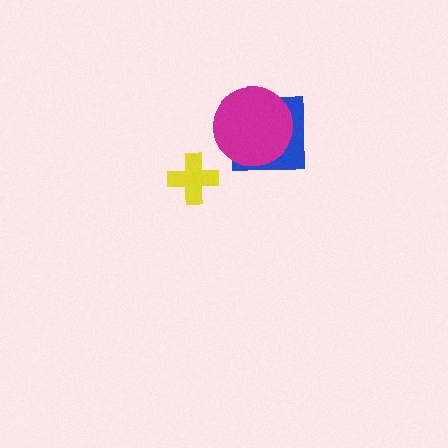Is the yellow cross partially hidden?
No, no other shape covers it.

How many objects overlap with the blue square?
1 object overlaps with the blue square.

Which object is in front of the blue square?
The magenta circle is in front of the blue square.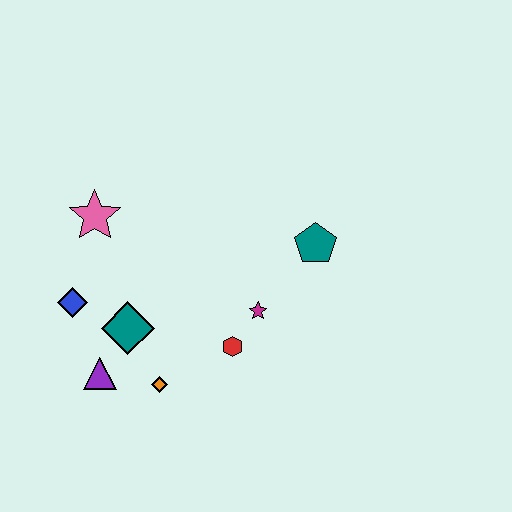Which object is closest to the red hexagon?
The magenta star is closest to the red hexagon.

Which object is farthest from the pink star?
The teal pentagon is farthest from the pink star.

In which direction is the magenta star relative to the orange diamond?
The magenta star is to the right of the orange diamond.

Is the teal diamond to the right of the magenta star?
No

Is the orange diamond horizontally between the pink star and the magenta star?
Yes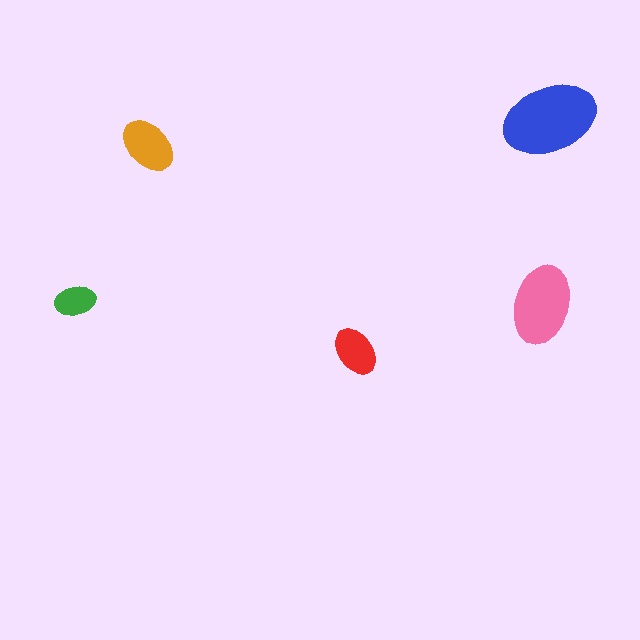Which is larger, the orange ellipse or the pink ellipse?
The pink one.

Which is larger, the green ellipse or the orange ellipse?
The orange one.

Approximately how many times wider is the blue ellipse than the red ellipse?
About 2 times wider.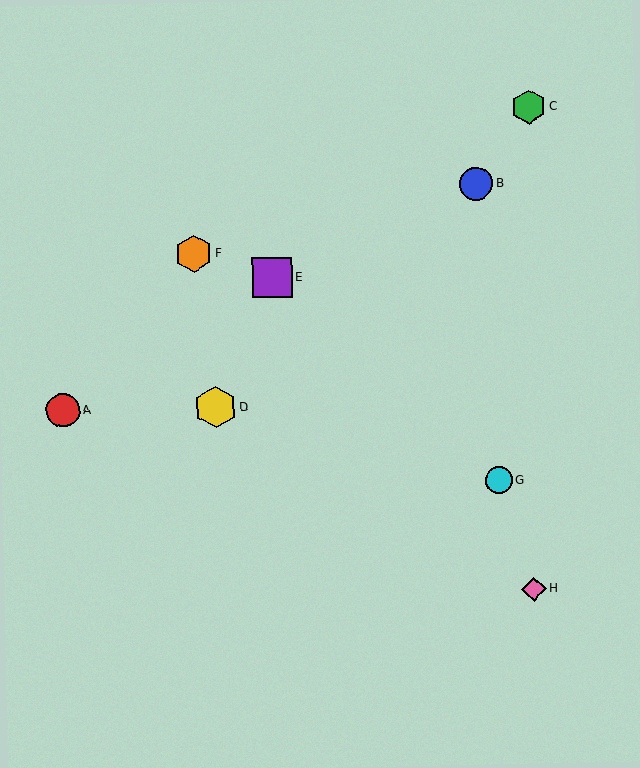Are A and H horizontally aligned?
No, A is at y≈410 and H is at y≈589.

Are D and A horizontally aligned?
Yes, both are at y≈407.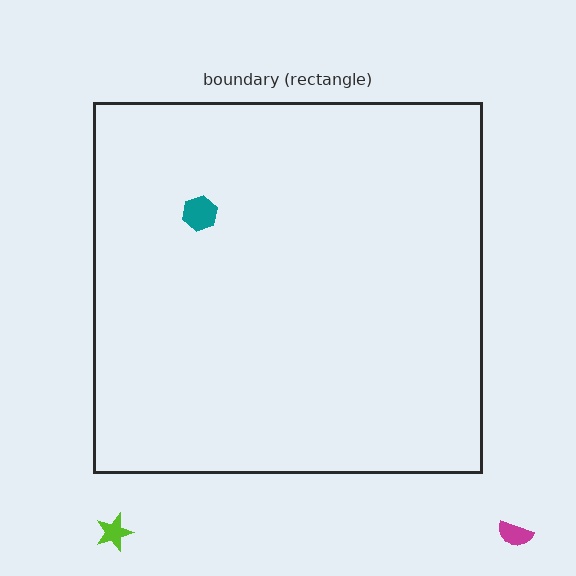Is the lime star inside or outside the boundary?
Outside.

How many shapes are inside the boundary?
1 inside, 2 outside.